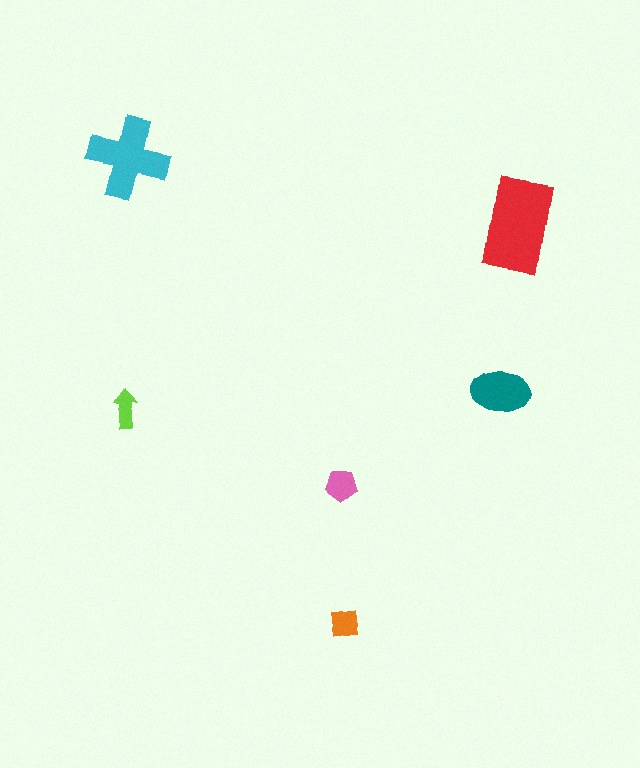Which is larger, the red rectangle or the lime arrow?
The red rectangle.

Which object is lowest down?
The orange square is bottommost.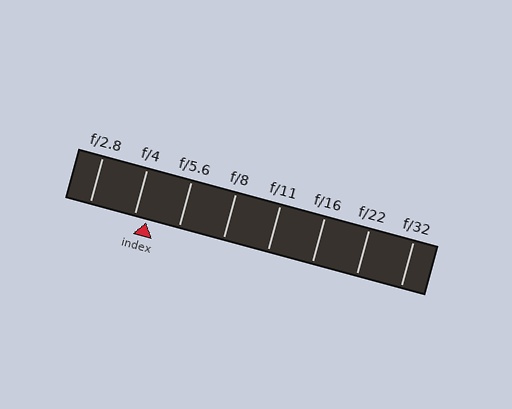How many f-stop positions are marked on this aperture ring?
There are 8 f-stop positions marked.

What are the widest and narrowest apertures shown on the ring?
The widest aperture shown is f/2.8 and the narrowest is f/32.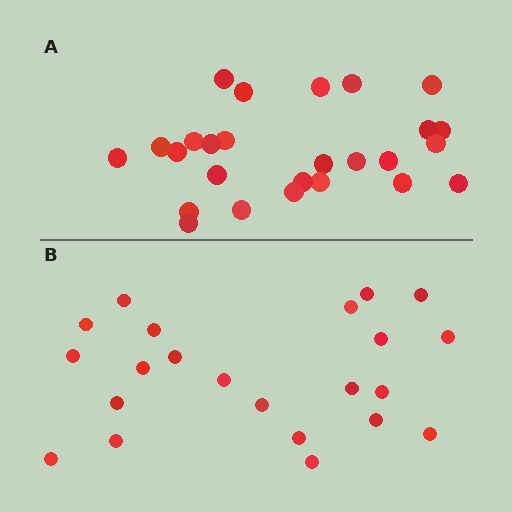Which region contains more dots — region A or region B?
Region A (the top region) has more dots.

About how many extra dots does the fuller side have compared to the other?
Region A has about 4 more dots than region B.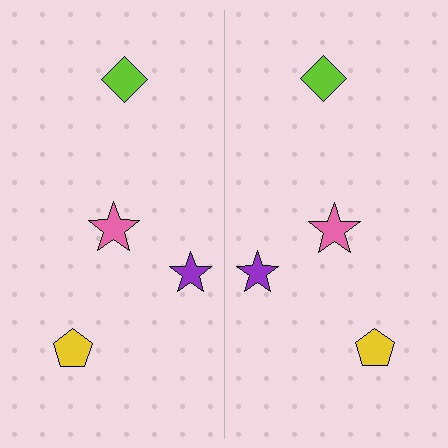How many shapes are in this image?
There are 8 shapes in this image.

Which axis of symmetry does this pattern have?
The pattern has a vertical axis of symmetry running through the center of the image.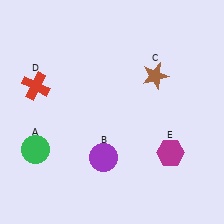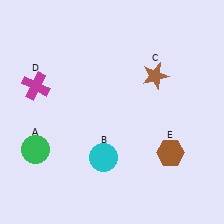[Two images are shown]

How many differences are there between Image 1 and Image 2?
There are 3 differences between the two images.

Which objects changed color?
B changed from purple to cyan. D changed from red to magenta. E changed from magenta to brown.